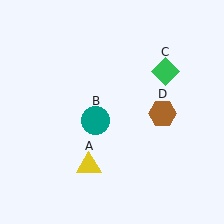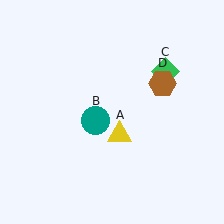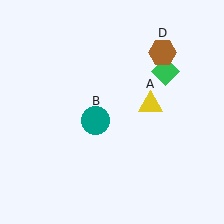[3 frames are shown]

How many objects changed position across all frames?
2 objects changed position: yellow triangle (object A), brown hexagon (object D).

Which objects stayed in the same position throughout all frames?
Teal circle (object B) and green diamond (object C) remained stationary.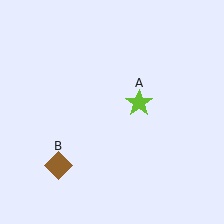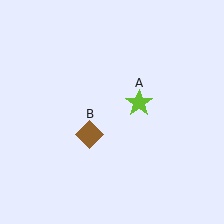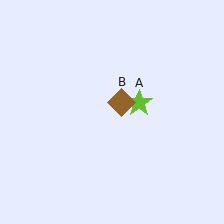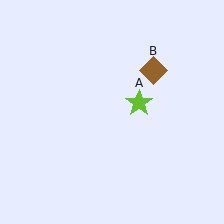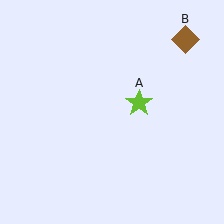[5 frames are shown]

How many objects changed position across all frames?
1 object changed position: brown diamond (object B).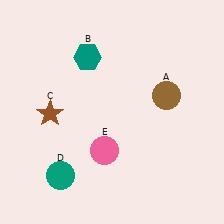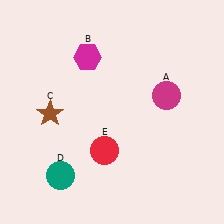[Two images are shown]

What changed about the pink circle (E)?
In Image 1, E is pink. In Image 2, it changed to red.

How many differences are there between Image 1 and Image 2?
There are 3 differences between the two images.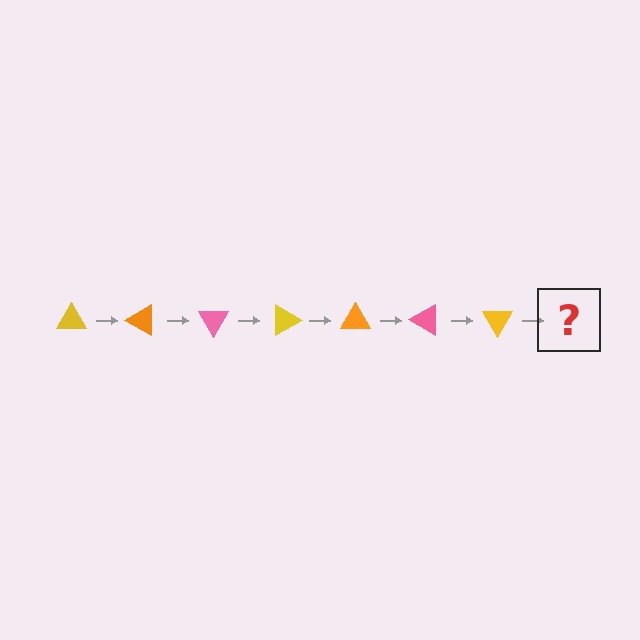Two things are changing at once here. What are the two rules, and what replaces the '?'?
The two rules are that it rotates 30 degrees each step and the color cycles through yellow, orange, and pink. The '?' should be an orange triangle, rotated 210 degrees from the start.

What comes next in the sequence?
The next element should be an orange triangle, rotated 210 degrees from the start.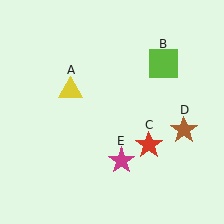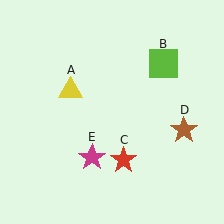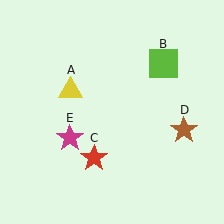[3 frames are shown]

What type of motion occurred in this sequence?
The red star (object C), magenta star (object E) rotated clockwise around the center of the scene.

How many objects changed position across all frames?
2 objects changed position: red star (object C), magenta star (object E).